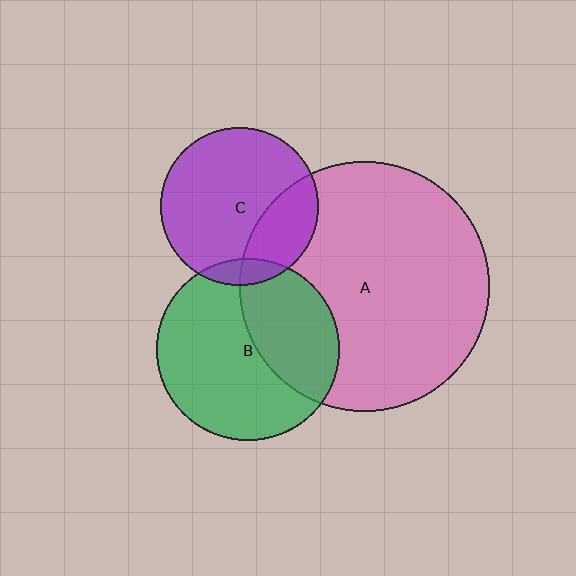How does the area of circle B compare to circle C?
Approximately 1.3 times.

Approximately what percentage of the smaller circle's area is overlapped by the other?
Approximately 25%.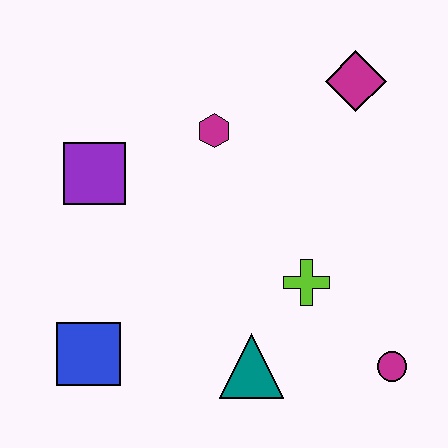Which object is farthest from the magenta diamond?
The blue square is farthest from the magenta diamond.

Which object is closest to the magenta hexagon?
The purple square is closest to the magenta hexagon.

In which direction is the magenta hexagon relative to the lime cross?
The magenta hexagon is above the lime cross.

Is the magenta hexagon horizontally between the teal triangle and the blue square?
Yes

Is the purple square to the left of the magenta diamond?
Yes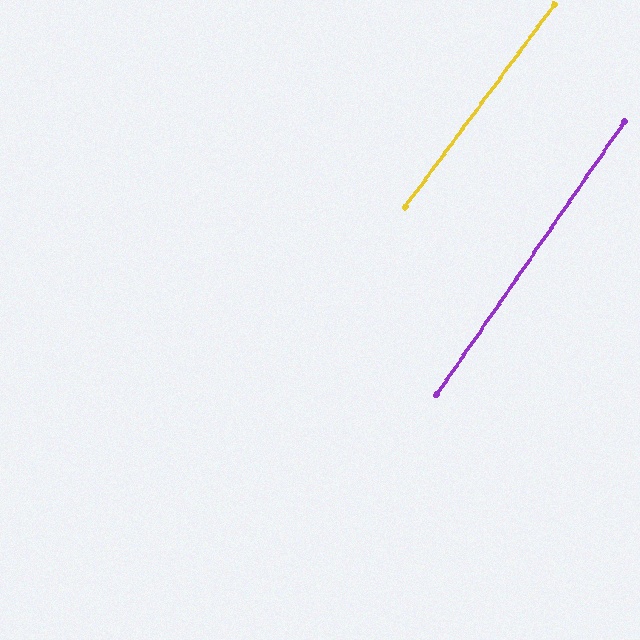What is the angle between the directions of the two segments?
Approximately 2 degrees.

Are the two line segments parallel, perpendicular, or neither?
Parallel — their directions differ by only 1.8°.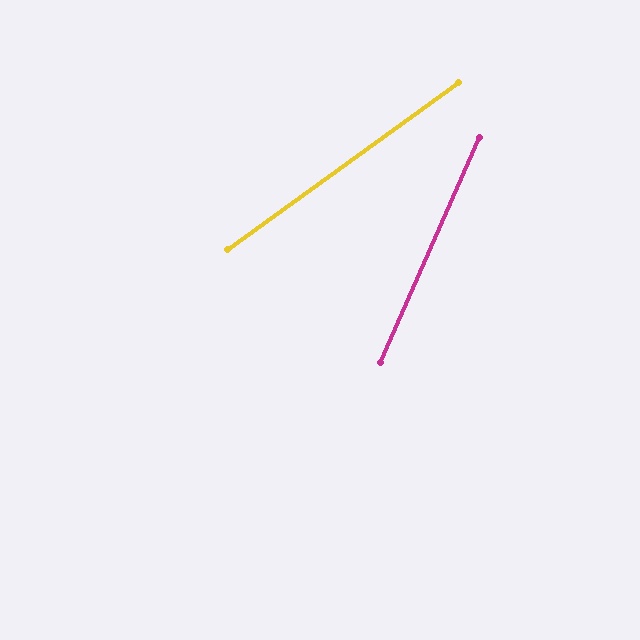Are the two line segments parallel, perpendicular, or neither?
Neither parallel nor perpendicular — they differ by about 30°.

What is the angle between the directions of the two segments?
Approximately 30 degrees.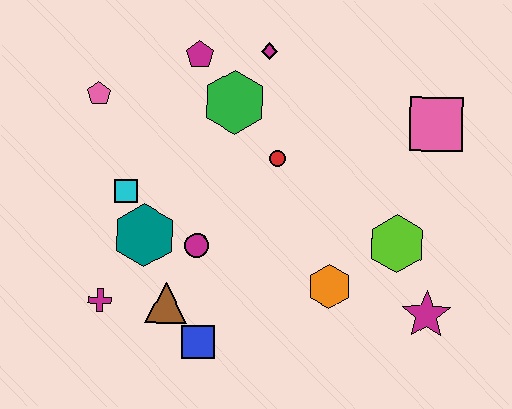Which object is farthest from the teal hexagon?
The pink square is farthest from the teal hexagon.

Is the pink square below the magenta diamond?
Yes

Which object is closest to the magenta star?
The lime hexagon is closest to the magenta star.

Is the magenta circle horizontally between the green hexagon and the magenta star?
No